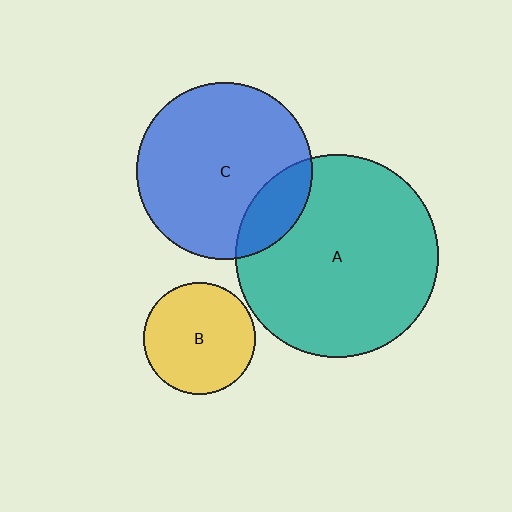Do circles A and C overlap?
Yes.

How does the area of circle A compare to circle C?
Approximately 1.3 times.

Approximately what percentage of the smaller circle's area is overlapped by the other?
Approximately 20%.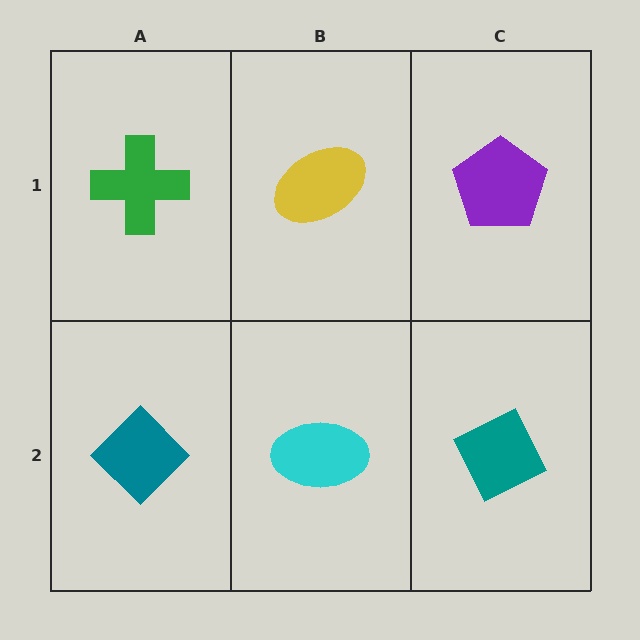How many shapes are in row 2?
3 shapes.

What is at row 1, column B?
A yellow ellipse.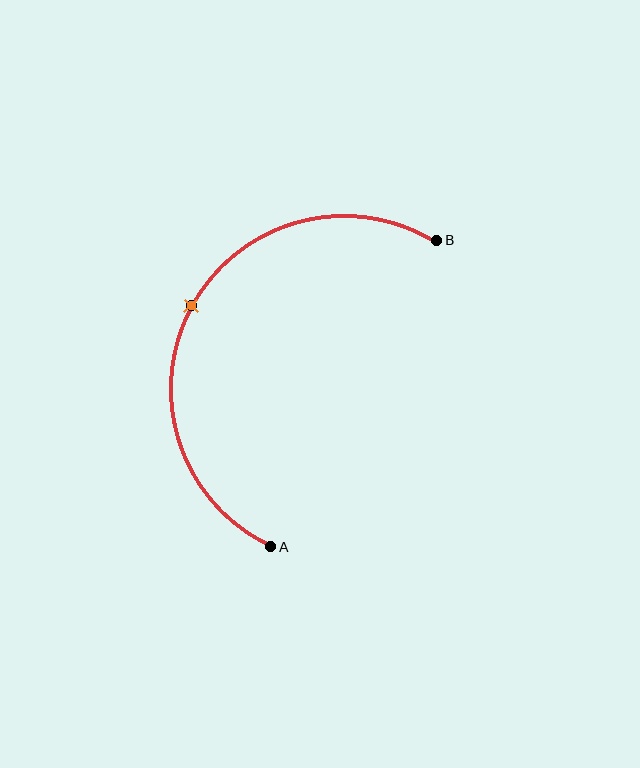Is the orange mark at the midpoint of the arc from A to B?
Yes. The orange mark lies on the arc at equal arc-length from both A and B — it is the arc midpoint.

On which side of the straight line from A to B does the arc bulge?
The arc bulges to the left of the straight line connecting A and B.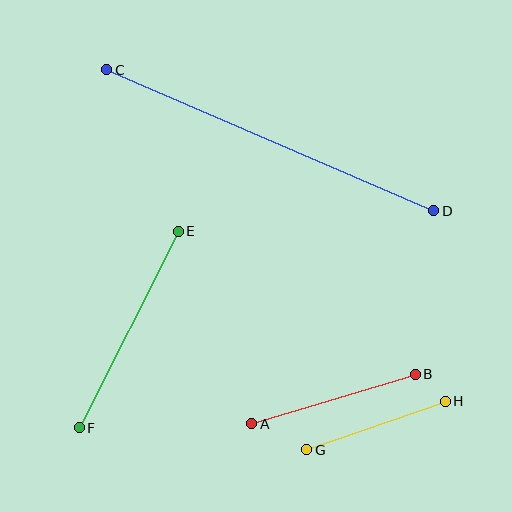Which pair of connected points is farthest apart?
Points C and D are farthest apart.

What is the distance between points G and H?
The distance is approximately 147 pixels.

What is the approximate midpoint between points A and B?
The midpoint is at approximately (333, 399) pixels.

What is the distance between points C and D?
The distance is approximately 356 pixels.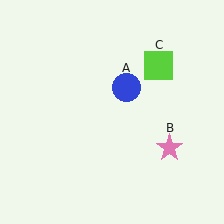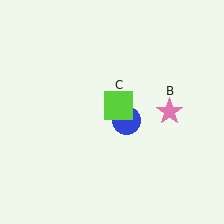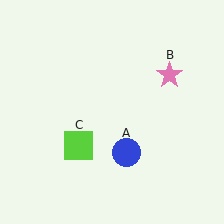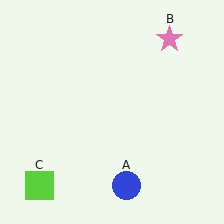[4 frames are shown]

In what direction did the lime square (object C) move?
The lime square (object C) moved down and to the left.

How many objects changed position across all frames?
3 objects changed position: blue circle (object A), pink star (object B), lime square (object C).